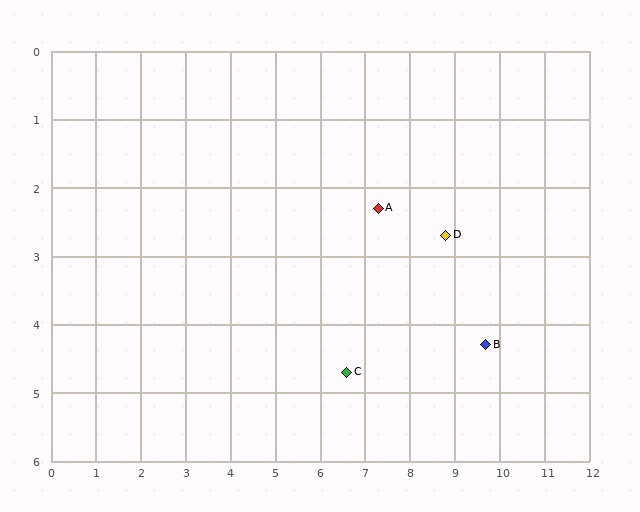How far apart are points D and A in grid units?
Points D and A are about 1.6 grid units apart.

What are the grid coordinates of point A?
Point A is at approximately (7.3, 2.3).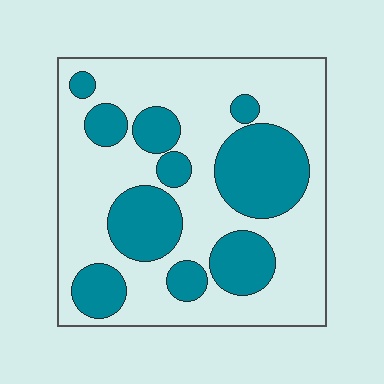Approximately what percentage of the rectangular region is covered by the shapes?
Approximately 35%.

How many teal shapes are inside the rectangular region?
10.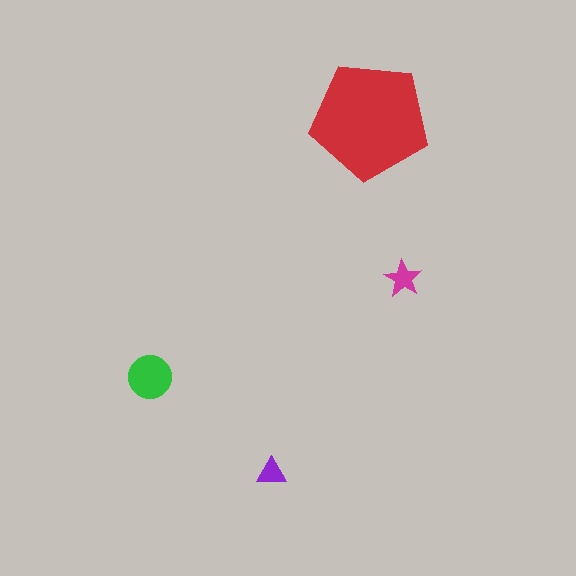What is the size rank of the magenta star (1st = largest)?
3rd.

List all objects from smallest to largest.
The purple triangle, the magenta star, the green circle, the red pentagon.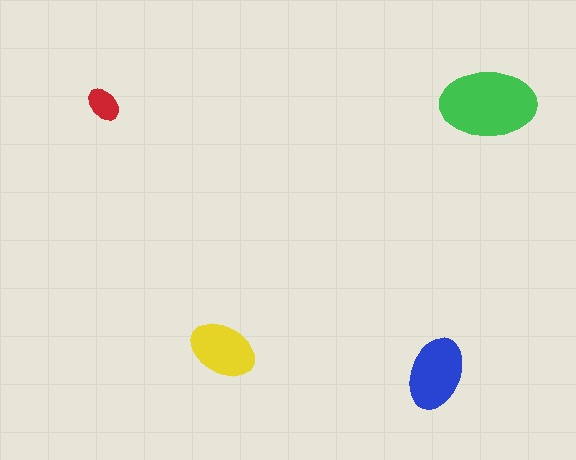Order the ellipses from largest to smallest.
the green one, the blue one, the yellow one, the red one.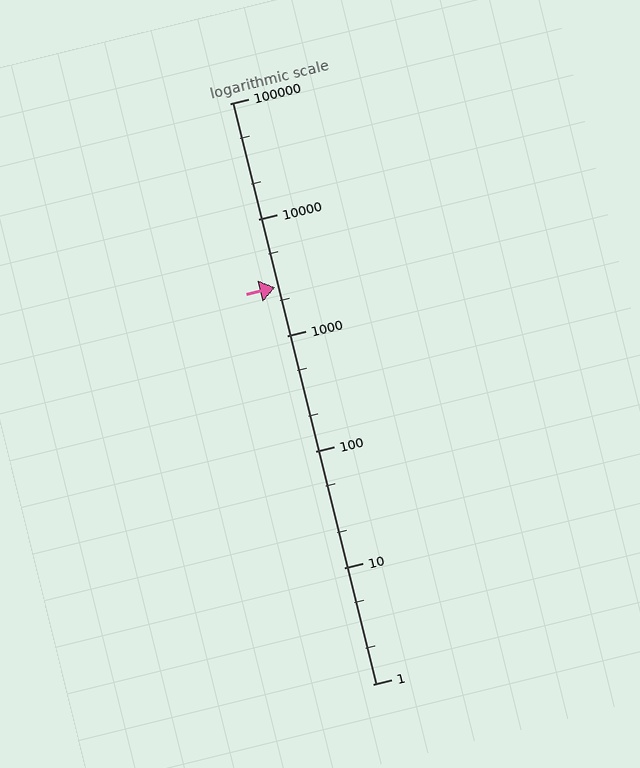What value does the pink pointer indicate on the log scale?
The pointer indicates approximately 2600.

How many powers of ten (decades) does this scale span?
The scale spans 5 decades, from 1 to 100000.